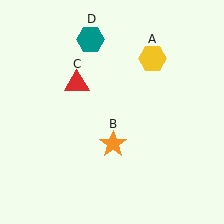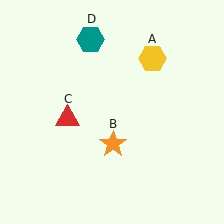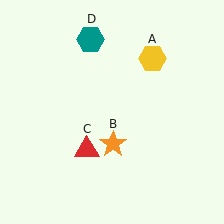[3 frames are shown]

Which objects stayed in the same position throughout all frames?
Yellow hexagon (object A) and orange star (object B) and teal hexagon (object D) remained stationary.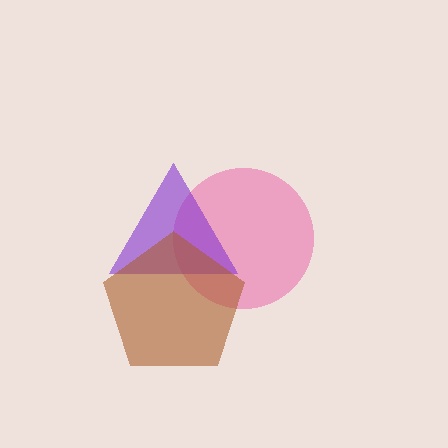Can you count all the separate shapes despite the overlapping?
Yes, there are 3 separate shapes.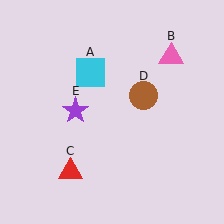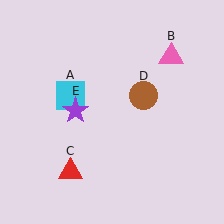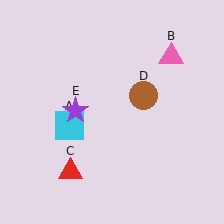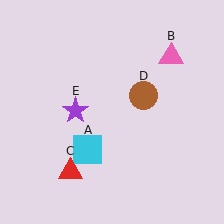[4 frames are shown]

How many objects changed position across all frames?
1 object changed position: cyan square (object A).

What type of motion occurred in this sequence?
The cyan square (object A) rotated counterclockwise around the center of the scene.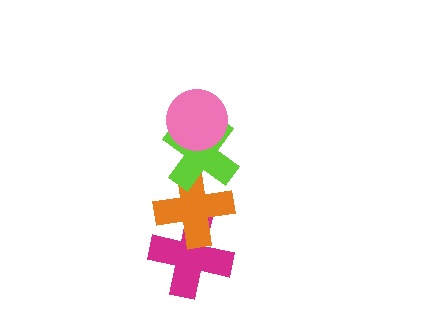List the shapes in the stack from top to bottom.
From top to bottom: the pink circle, the lime cross, the orange cross, the magenta cross.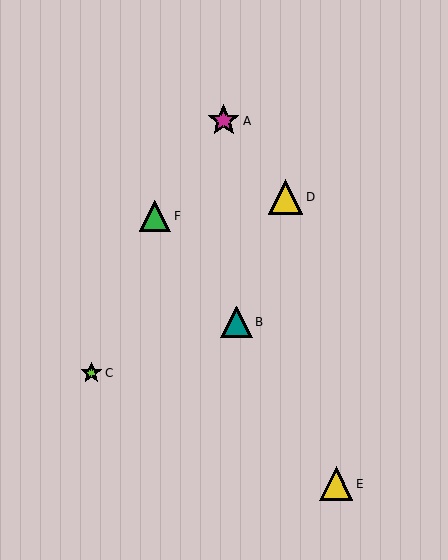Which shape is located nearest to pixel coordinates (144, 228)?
The green triangle (labeled F) at (155, 216) is nearest to that location.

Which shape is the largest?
The yellow triangle (labeled D) is the largest.